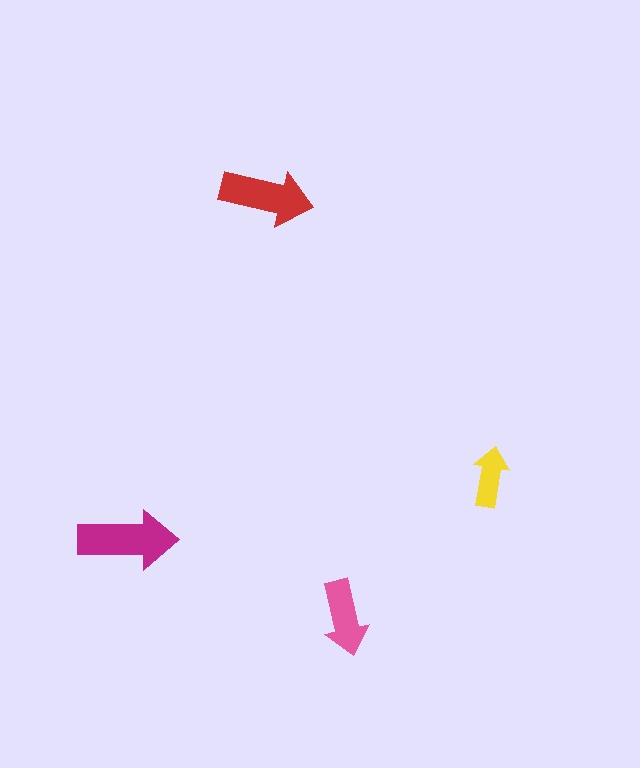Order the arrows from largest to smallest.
the magenta one, the red one, the pink one, the yellow one.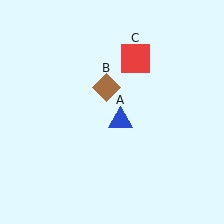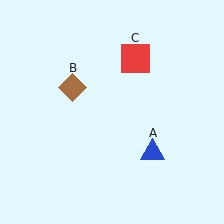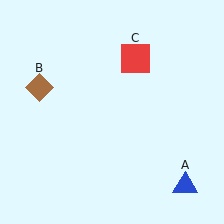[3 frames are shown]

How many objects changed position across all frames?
2 objects changed position: blue triangle (object A), brown diamond (object B).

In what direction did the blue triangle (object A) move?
The blue triangle (object A) moved down and to the right.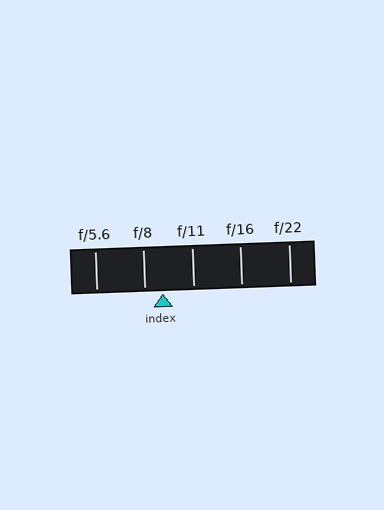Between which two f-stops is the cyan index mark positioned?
The index mark is between f/8 and f/11.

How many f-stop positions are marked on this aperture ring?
There are 5 f-stop positions marked.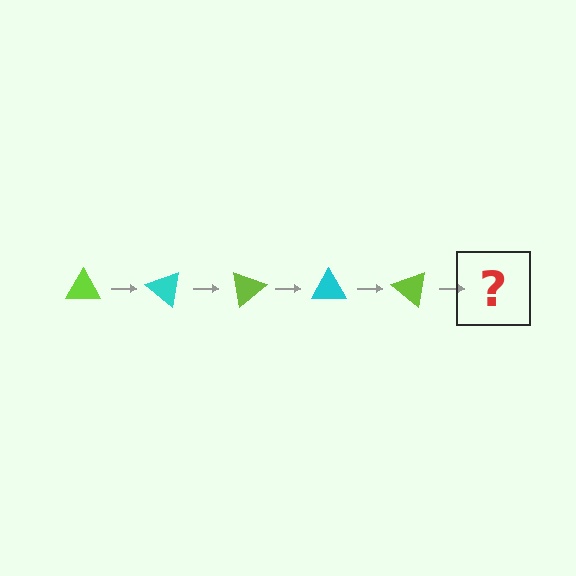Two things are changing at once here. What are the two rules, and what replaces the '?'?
The two rules are that it rotates 40 degrees each step and the color cycles through lime and cyan. The '?' should be a cyan triangle, rotated 200 degrees from the start.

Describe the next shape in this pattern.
It should be a cyan triangle, rotated 200 degrees from the start.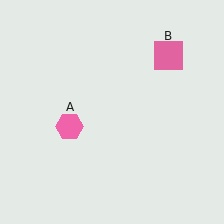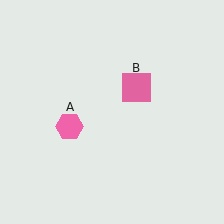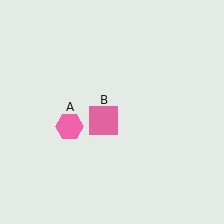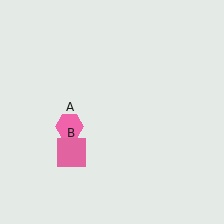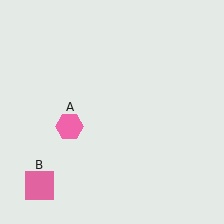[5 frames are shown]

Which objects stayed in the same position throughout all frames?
Pink hexagon (object A) remained stationary.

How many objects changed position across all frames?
1 object changed position: pink square (object B).